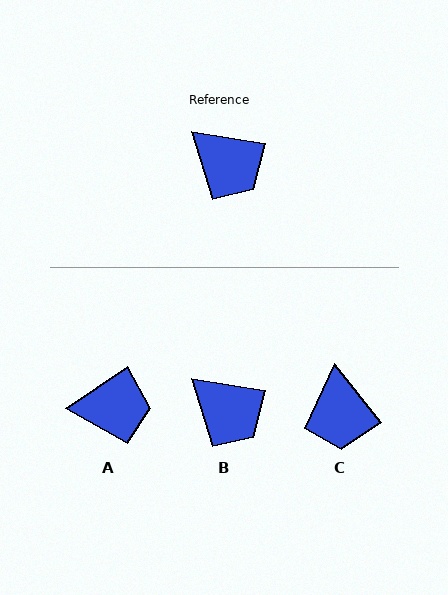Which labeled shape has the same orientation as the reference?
B.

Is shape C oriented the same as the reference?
No, it is off by about 42 degrees.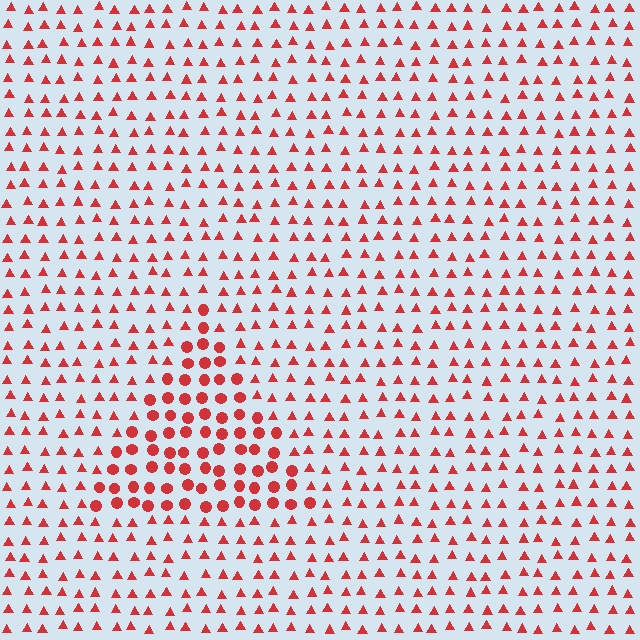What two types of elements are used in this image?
The image uses circles inside the triangle region and triangles outside it.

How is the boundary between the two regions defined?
The boundary is defined by a change in element shape: circles inside vs. triangles outside. All elements share the same color and spacing.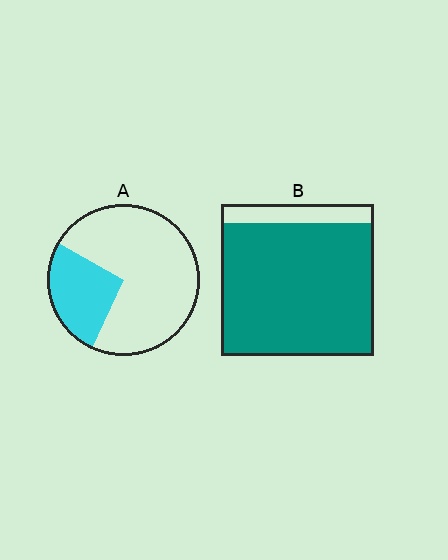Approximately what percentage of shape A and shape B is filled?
A is approximately 25% and B is approximately 90%.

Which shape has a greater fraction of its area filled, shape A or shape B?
Shape B.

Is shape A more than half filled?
No.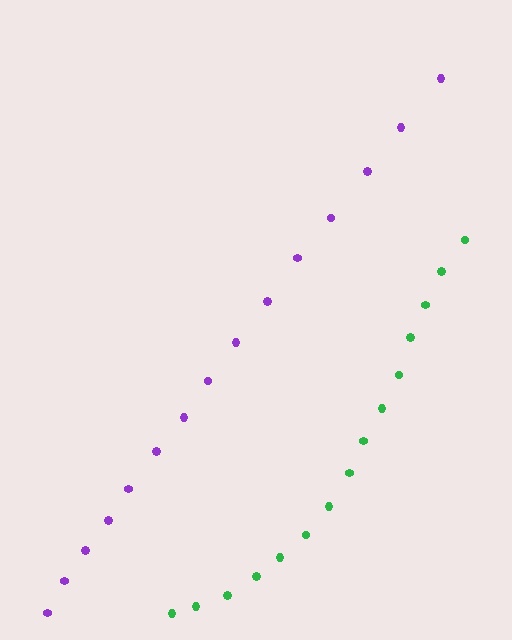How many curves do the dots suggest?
There are 2 distinct paths.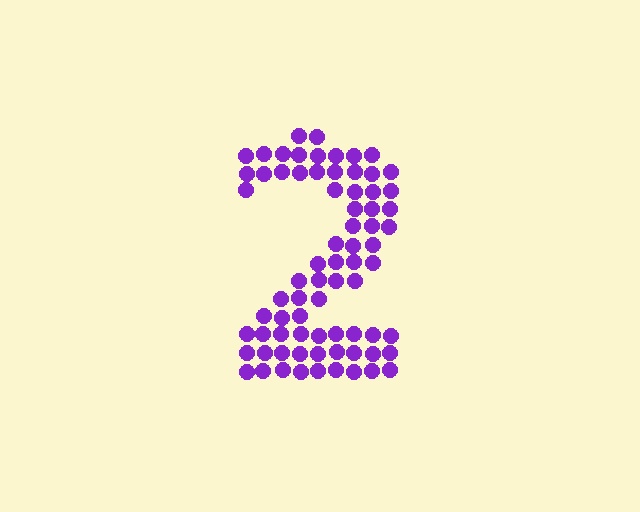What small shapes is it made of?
It is made of small circles.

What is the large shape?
The large shape is the digit 2.